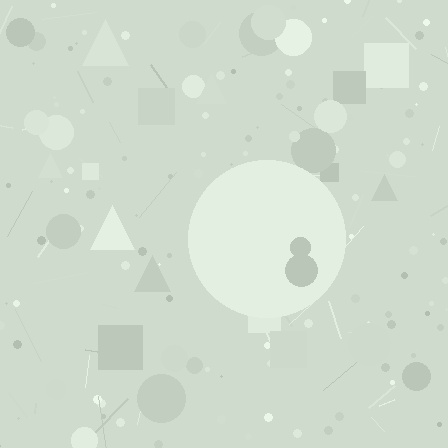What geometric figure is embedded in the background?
A circle is embedded in the background.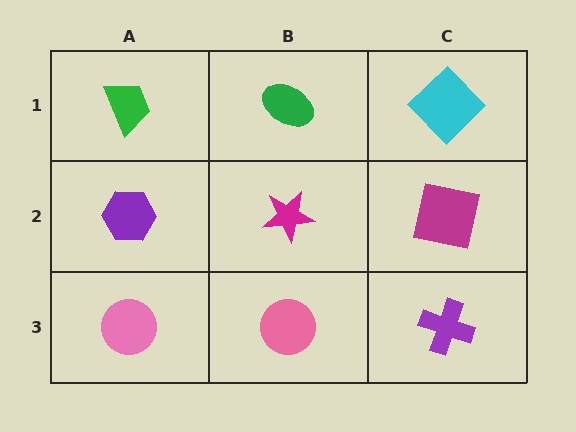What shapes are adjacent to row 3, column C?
A magenta square (row 2, column C), a pink circle (row 3, column B).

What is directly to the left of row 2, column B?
A purple hexagon.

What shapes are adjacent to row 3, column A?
A purple hexagon (row 2, column A), a pink circle (row 3, column B).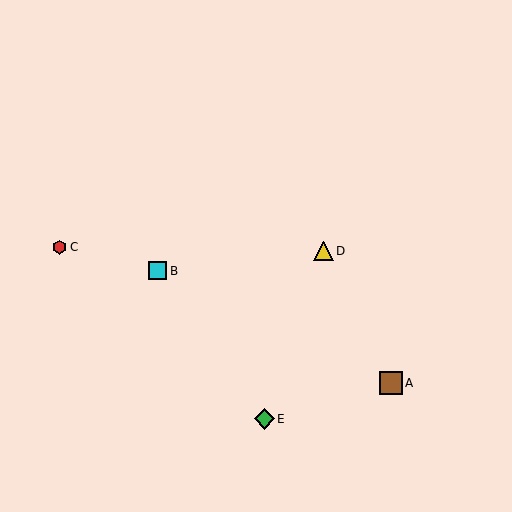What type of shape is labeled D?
Shape D is a yellow triangle.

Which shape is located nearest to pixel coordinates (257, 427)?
The green diamond (labeled E) at (264, 419) is nearest to that location.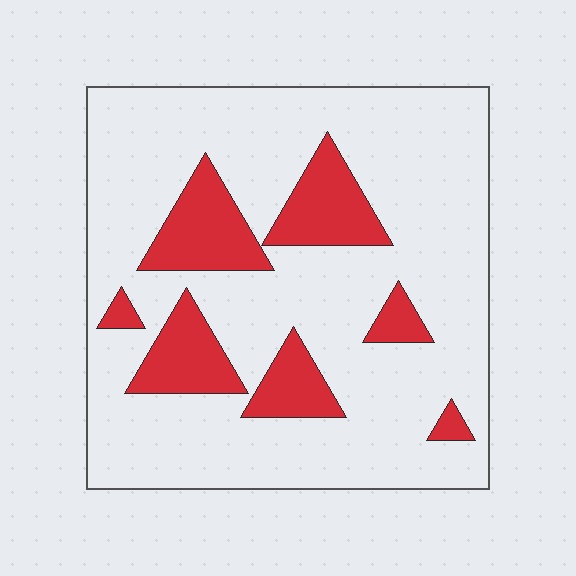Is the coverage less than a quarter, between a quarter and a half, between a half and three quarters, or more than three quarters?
Less than a quarter.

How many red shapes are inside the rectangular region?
7.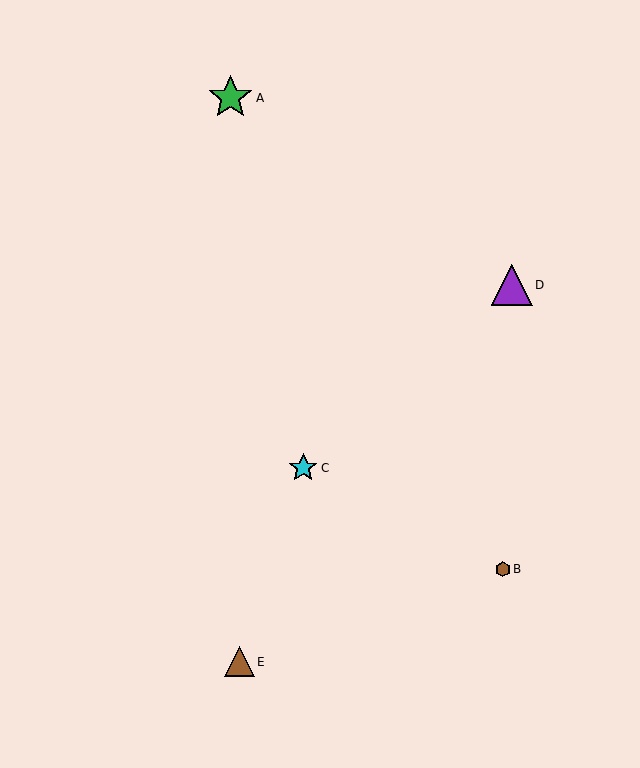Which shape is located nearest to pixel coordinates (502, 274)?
The purple triangle (labeled D) at (512, 285) is nearest to that location.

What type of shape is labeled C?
Shape C is a cyan star.